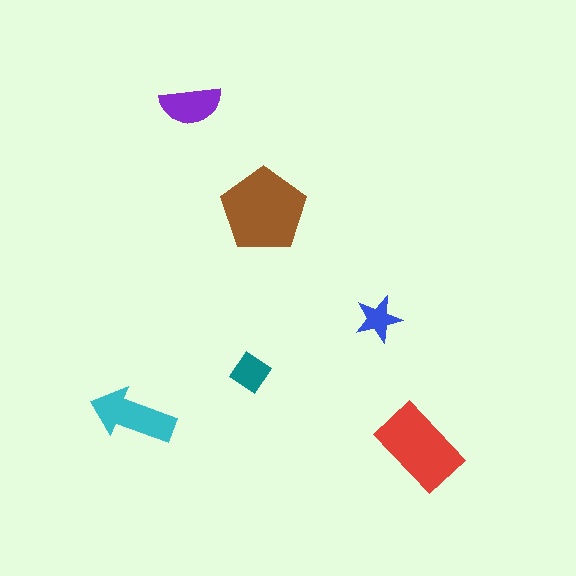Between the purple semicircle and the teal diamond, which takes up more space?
The purple semicircle.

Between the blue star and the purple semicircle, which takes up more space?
The purple semicircle.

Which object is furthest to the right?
The red rectangle is rightmost.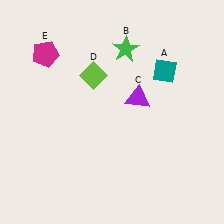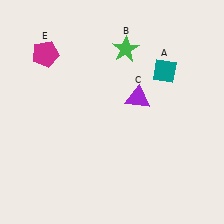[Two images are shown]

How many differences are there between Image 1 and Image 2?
There is 1 difference between the two images.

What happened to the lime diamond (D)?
The lime diamond (D) was removed in Image 2. It was in the top-left area of Image 1.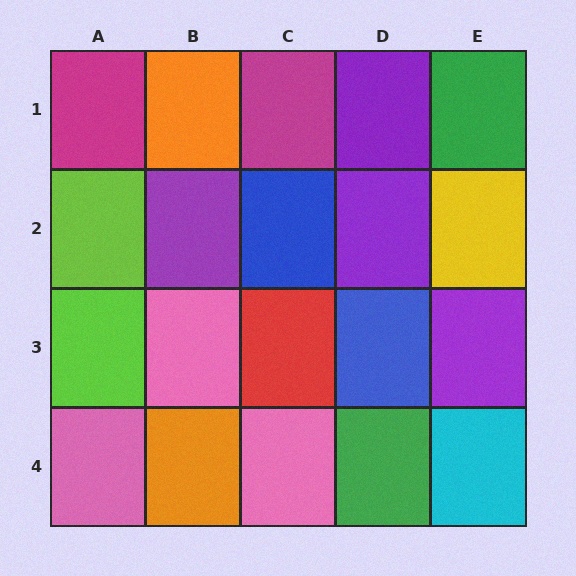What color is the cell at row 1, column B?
Orange.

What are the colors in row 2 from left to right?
Lime, purple, blue, purple, yellow.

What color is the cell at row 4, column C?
Pink.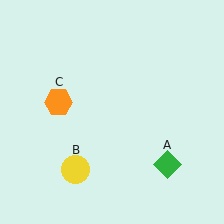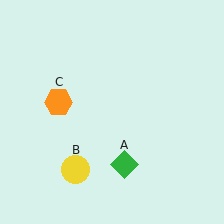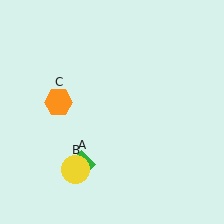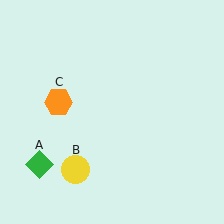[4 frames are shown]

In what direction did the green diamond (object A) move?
The green diamond (object A) moved left.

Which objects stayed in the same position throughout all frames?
Yellow circle (object B) and orange hexagon (object C) remained stationary.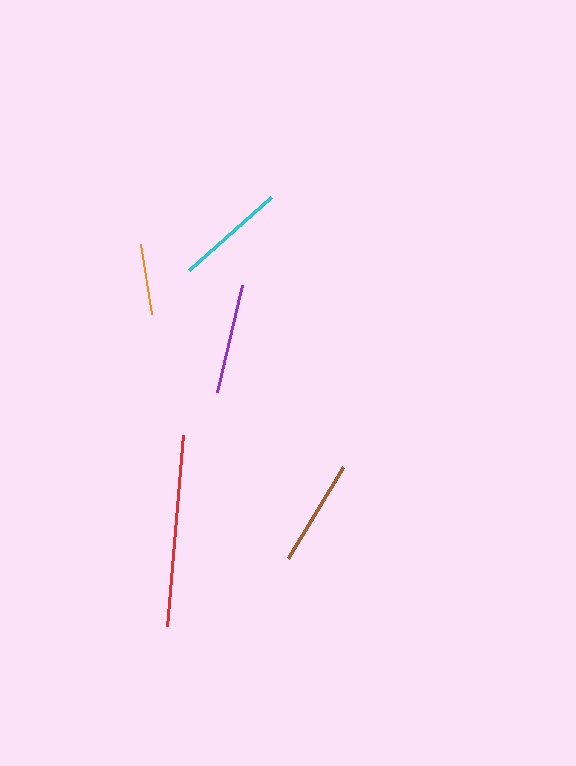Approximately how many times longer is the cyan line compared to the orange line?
The cyan line is approximately 1.5 times the length of the orange line.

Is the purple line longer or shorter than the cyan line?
The purple line is longer than the cyan line.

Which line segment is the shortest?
The orange line is the shortest at approximately 71 pixels.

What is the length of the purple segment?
The purple segment is approximately 110 pixels long.